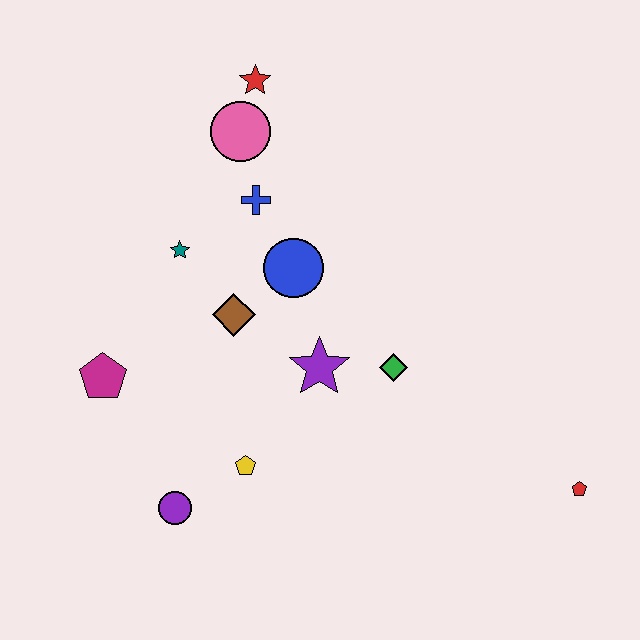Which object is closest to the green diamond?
The purple star is closest to the green diamond.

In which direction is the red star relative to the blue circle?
The red star is above the blue circle.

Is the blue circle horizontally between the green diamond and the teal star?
Yes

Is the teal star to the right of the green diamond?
No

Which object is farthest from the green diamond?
The red star is farthest from the green diamond.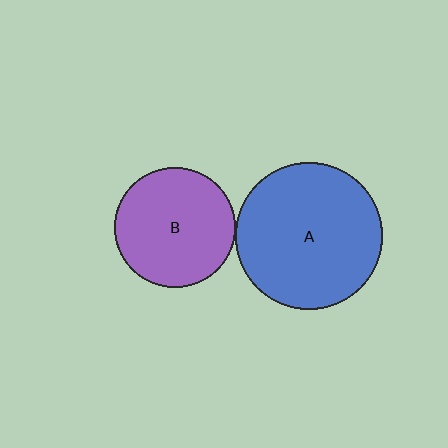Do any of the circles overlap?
No, none of the circles overlap.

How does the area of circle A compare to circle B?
Approximately 1.5 times.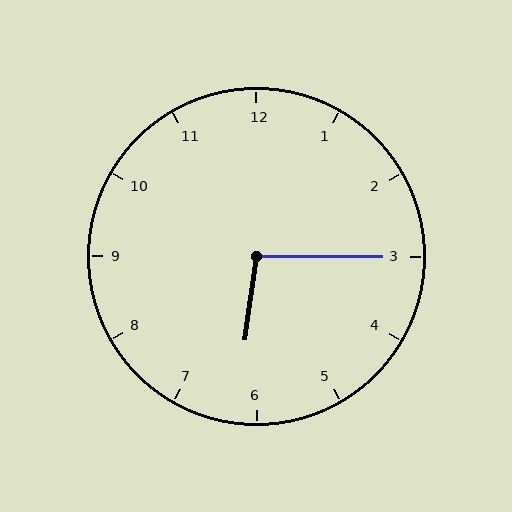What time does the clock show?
6:15.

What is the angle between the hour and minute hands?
Approximately 98 degrees.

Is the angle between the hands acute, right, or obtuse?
It is obtuse.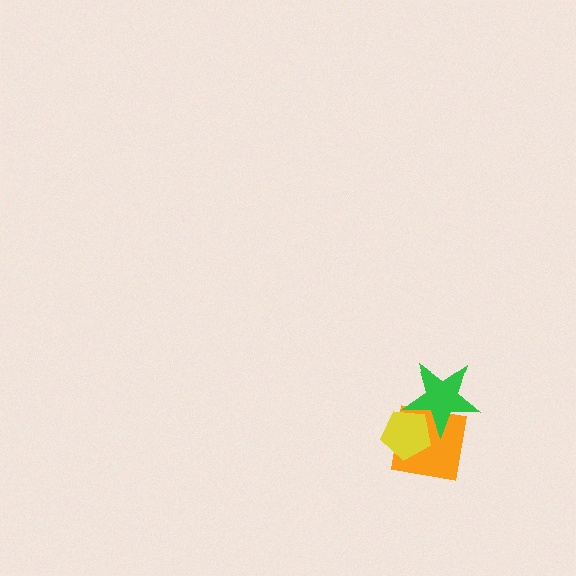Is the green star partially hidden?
Yes, it is partially covered by another shape.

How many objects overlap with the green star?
2 objects overlap with the green star.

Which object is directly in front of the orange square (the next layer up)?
The green star is directly in front of the orange square.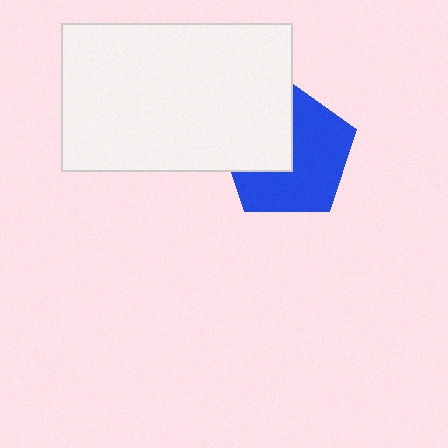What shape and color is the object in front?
The object in front is a white rectangle.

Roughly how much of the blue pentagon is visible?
About half of it is visible (roughly 61%).